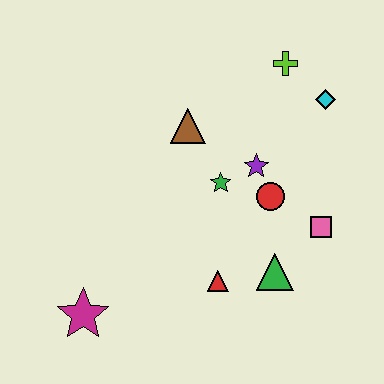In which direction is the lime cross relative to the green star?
The lime cross is above the green star.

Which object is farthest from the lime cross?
The magenta star is farthest from the lime cross.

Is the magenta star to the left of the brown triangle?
Yes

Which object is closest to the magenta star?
The red triangle is closest to the magenta star.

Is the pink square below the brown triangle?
Yes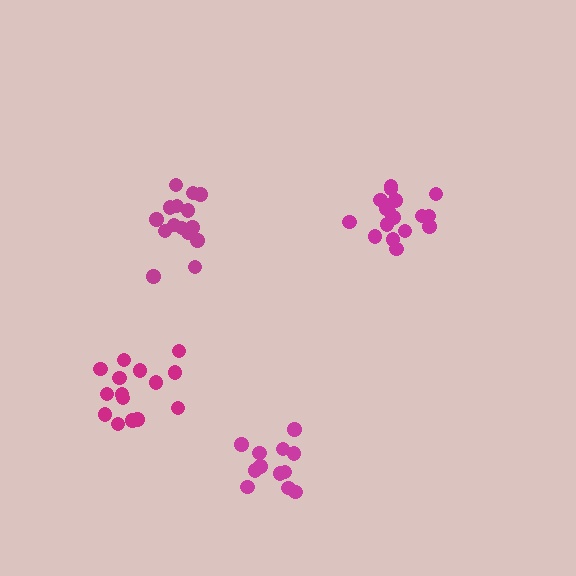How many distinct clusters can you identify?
There are 4 distinct clusters.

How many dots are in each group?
Group 1: 15 dots, Group 2: 17 dots, Group 3: 12 dots, Group 4: 15 dots (59 total).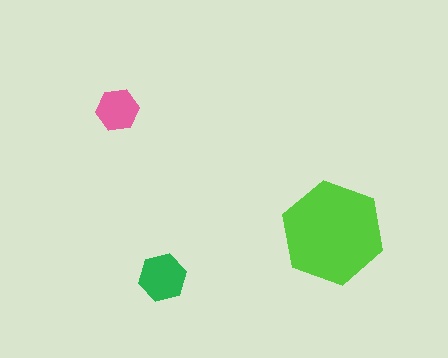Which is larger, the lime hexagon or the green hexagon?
The lime one.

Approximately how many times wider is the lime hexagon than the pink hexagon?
About 2.5 times wider.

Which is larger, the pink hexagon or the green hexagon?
The green one.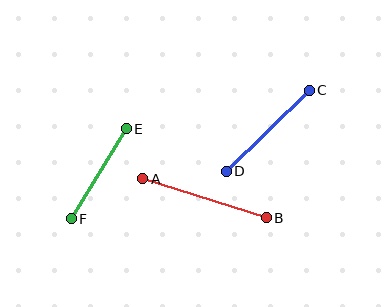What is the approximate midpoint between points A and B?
The midpoint is at approximately (205, 198) pixels.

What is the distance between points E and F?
The distance is approximately 105 pixels.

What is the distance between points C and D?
The distance is approximately 116 pixels.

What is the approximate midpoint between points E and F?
The midpoint is at approximately (99, 174) pixels.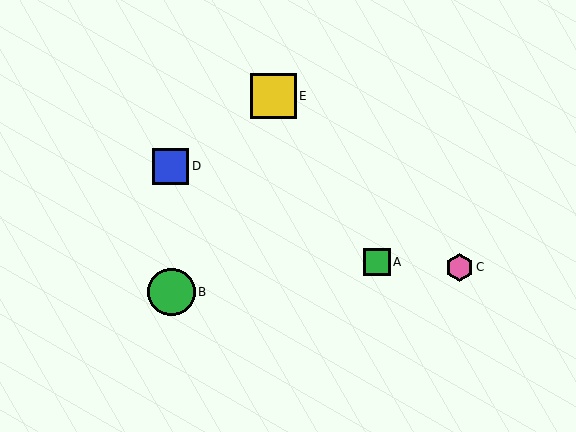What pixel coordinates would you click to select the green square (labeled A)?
Click at (377, 262) to select the green square A.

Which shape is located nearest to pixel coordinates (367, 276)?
The green square (labeled A) at (377, 262) is nearest to that location.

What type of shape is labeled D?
Shape D is a blue square.